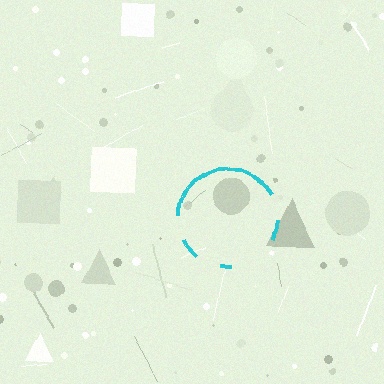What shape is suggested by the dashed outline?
The dashed outline suggests a circle.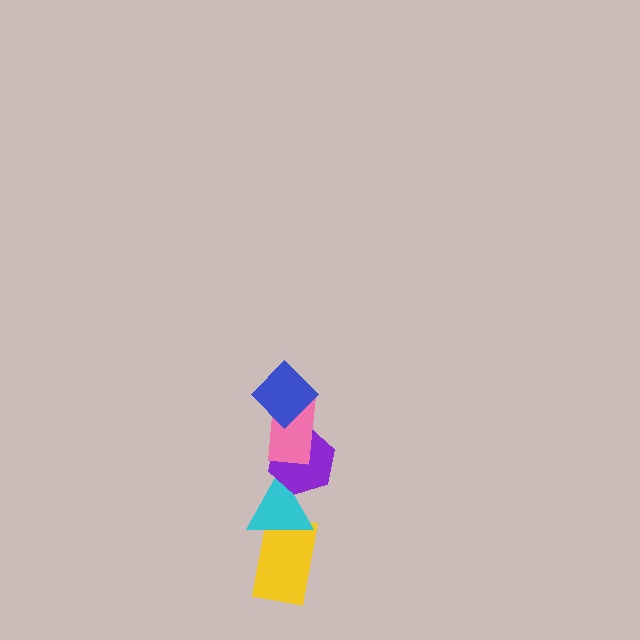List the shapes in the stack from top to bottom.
From top to bottom: the blue diamond, the pink rectangle, the purple hexagon, the cyan triangle, the yellow rectangle.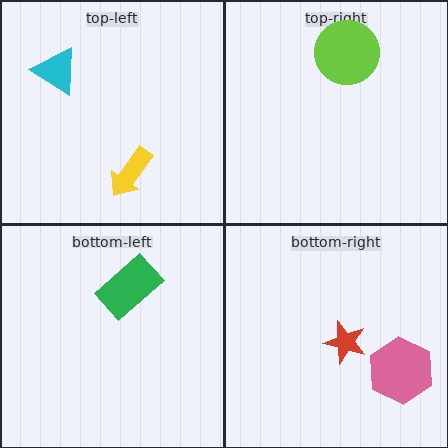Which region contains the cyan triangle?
The top-left region.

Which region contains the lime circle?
The top-right region.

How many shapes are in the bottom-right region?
2.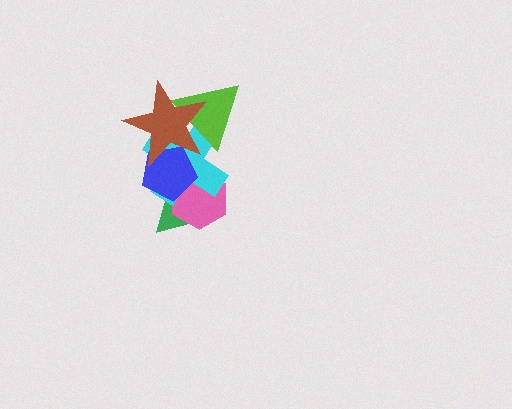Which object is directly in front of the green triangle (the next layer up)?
The pink hexagon is directly in front of the green triangle.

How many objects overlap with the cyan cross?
5 objects overlap with the cyan cross.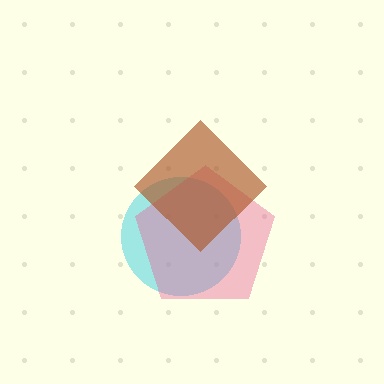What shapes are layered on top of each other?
The layered shapes are: a cyan circle, a pink pentagon, a brown diamond.